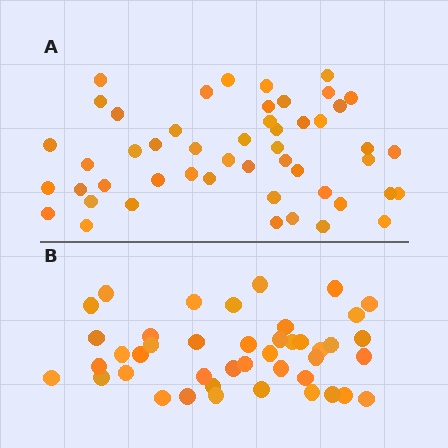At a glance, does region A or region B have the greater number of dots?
Region A (the top region) has more dots.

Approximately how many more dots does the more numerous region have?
Region A has roughly 8 or so more dots than region B.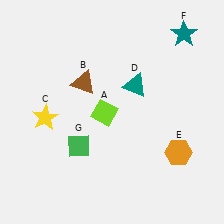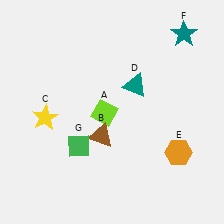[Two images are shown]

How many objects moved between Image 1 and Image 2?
1 object moved between the two images.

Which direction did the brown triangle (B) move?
The brown triangle (B) moved down.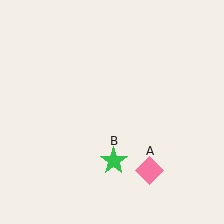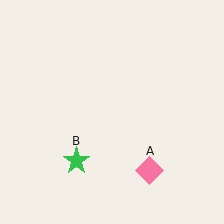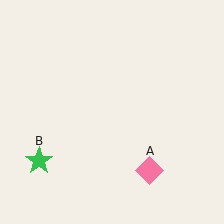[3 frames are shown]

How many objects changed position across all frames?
1 object changed position: green star (object B).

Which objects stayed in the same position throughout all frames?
Pink diamond (object A) remained stationary.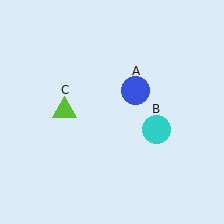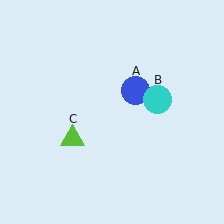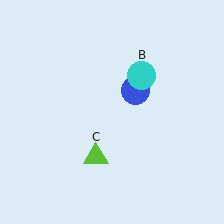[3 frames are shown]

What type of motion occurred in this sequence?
The cyan circle (object B), lime triangle (object C) rotated counterclockwise around the center of the scene.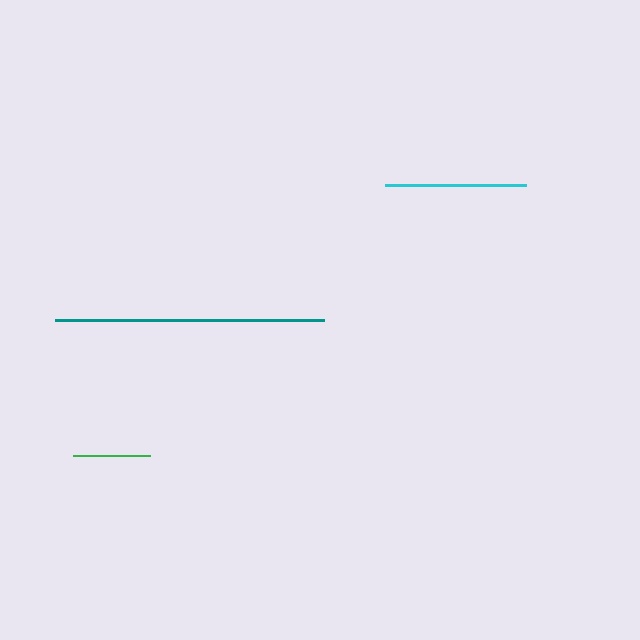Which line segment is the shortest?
The green line is the shortest at approximately 77 pixels.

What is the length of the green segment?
The green segment is approximately 77 pixels long.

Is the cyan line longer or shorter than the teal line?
The teal line is longer than the cyan line.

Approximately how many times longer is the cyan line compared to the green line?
The cyan line is approximately 1.8 times the length of the green line.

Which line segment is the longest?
The teal line is the longest at approximately 269 pixels.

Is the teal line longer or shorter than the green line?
The teal line is longer than the green line.